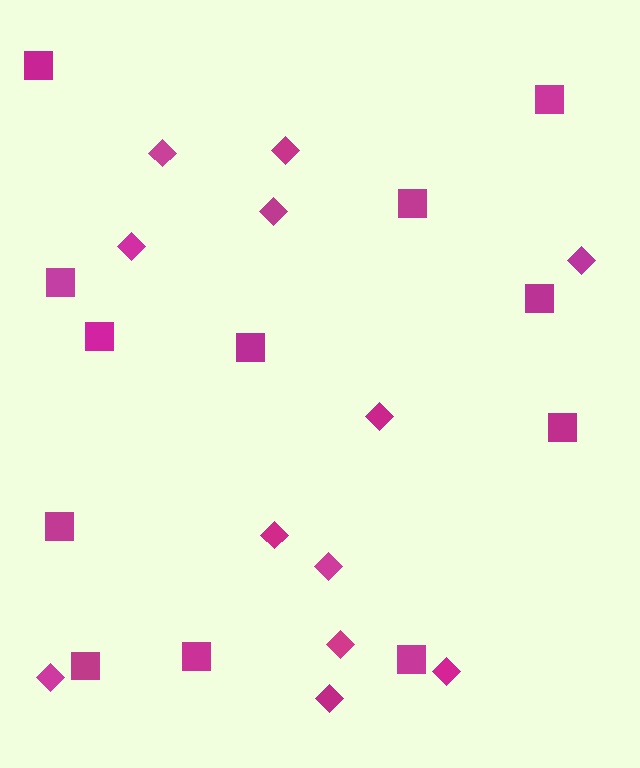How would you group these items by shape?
There are 2 groups: one group of diamonds (12) and one group of squares (12).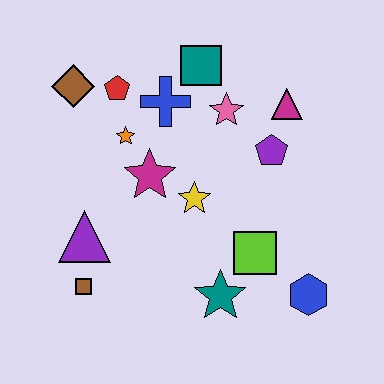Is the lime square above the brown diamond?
No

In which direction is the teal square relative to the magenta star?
The teal square is above the magenta star.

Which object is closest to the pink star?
The teal square is closest to the pink star.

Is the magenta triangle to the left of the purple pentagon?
No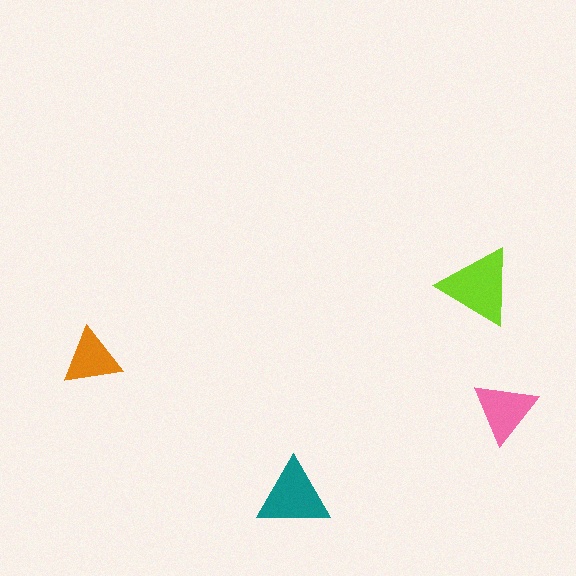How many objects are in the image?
There are 4 objects in the image.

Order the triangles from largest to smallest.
the lime one, the teal one, the pink one, the orange one.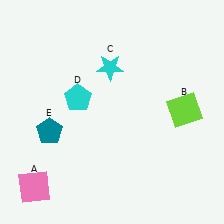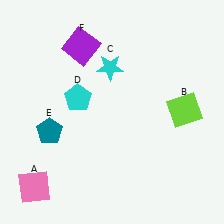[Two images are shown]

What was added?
A purple square (F) was added in Image 2.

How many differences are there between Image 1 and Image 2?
There is 1 difference between the two images.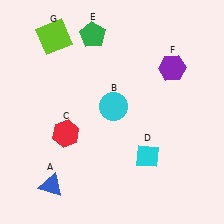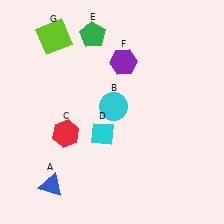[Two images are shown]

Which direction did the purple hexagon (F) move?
The purple hexagon (F) moved left.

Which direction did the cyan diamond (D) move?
The cyan diamond (D) moved left.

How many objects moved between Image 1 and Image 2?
2 objects moved between the two images.